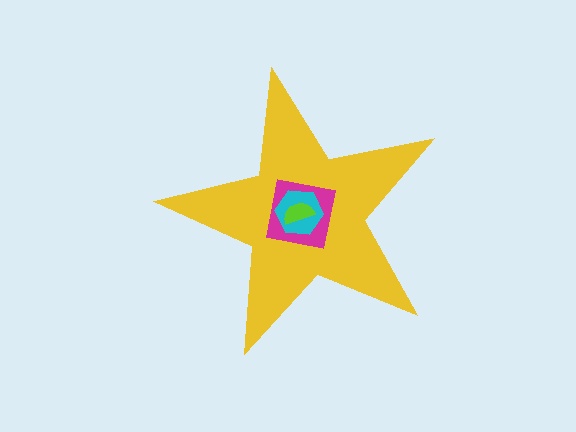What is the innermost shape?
The lime semicircle.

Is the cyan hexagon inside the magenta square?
Yes.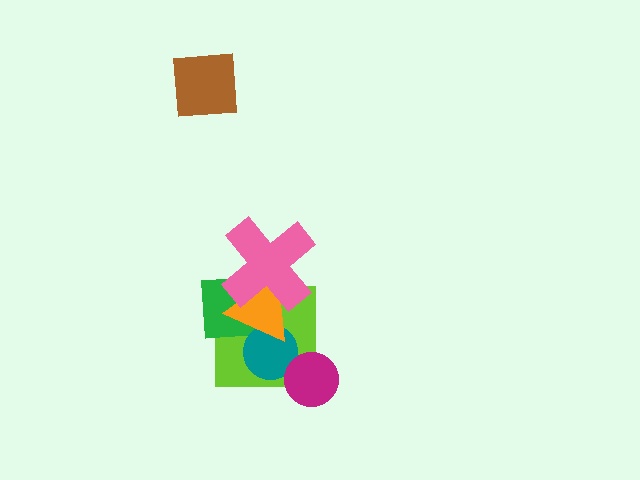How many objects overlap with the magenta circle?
1 object overlaps with the magenta circle.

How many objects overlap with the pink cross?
3 objects overlap with the pink cross.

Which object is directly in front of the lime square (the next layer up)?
The green square is directly in front of the lime square.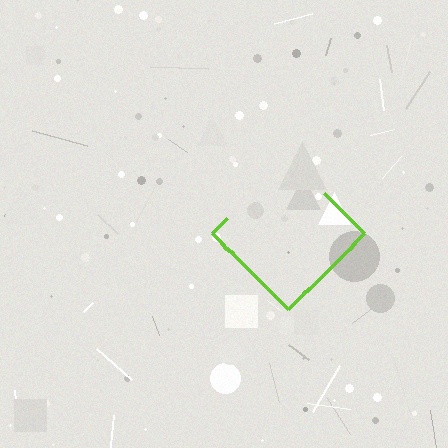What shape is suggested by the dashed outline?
The dashed outline suggests a diamond.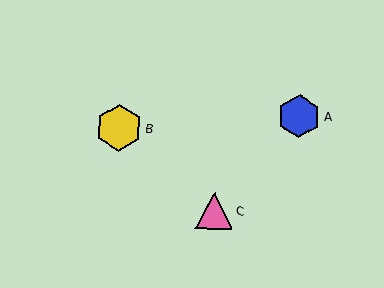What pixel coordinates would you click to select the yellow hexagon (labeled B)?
Click at (119, 128) to select the yellow hexagon B.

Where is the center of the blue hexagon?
The center of the blue hexagon is at (299, 116).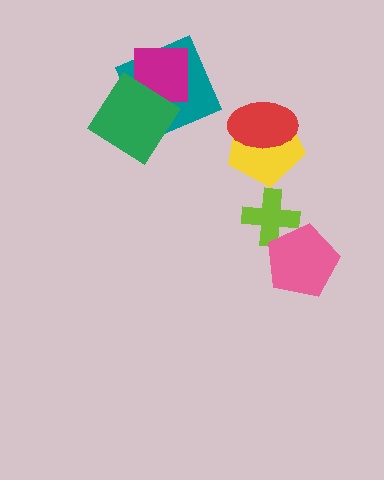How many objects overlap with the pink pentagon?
1 object overlaps with the pink pentagon.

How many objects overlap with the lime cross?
1 object overlaps with the lime cross.